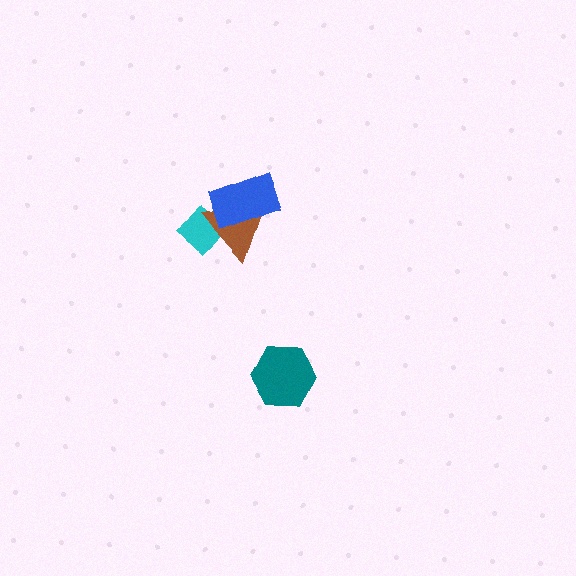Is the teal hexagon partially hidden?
No, no other shape covers it.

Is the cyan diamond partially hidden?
Yes, it is partially covered by another shape.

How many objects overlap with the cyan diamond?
1 object overlaps with the cyan diamond.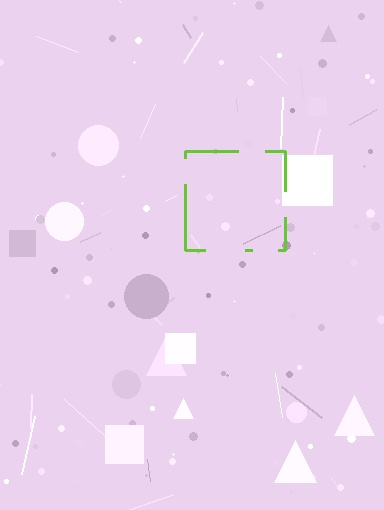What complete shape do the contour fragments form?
The contour fragments form a square.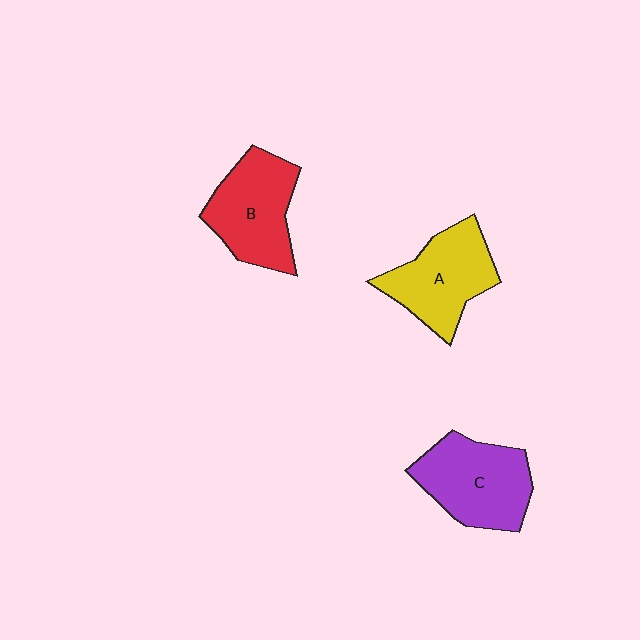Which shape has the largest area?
Shape C (purple).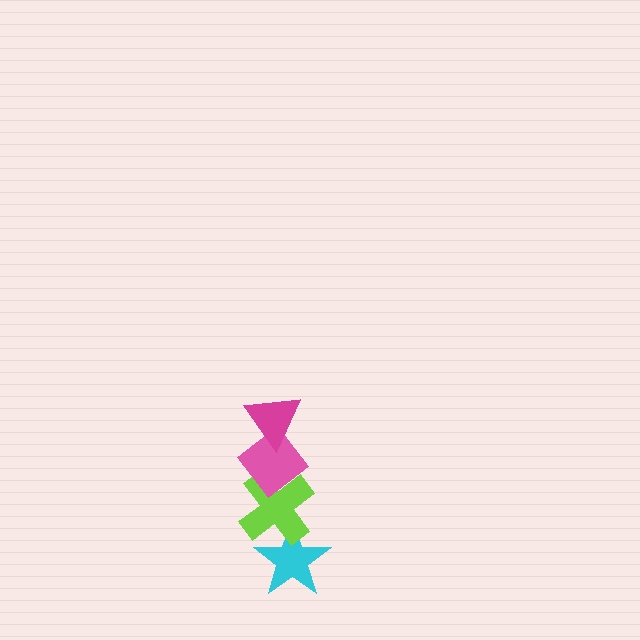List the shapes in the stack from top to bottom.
From top to bottom: the magenta triangle, the pink diamond, the lime cross, the cyan star.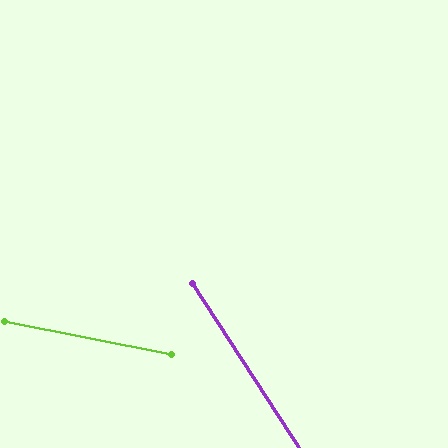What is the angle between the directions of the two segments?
Approximately 46 degrees.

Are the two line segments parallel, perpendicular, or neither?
Neither parallel nor perpendicular — they differ by about 46°.